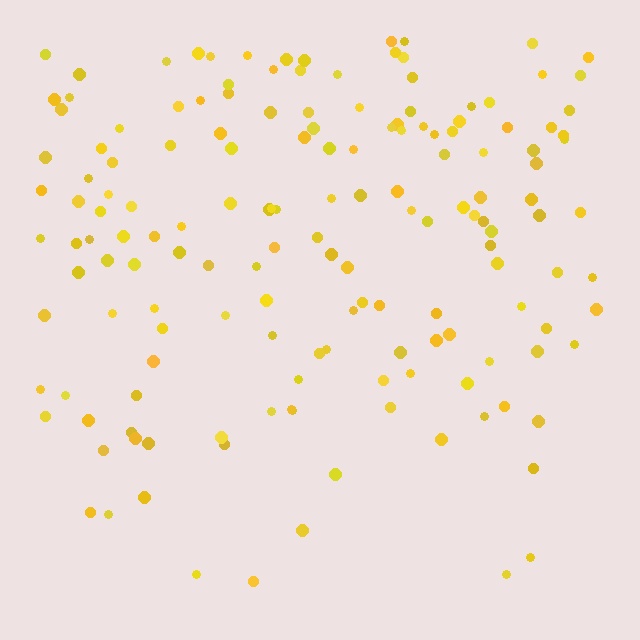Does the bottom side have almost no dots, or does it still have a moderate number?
Still a moderate number, just noticeably fewer than the top.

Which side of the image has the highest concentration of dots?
The top.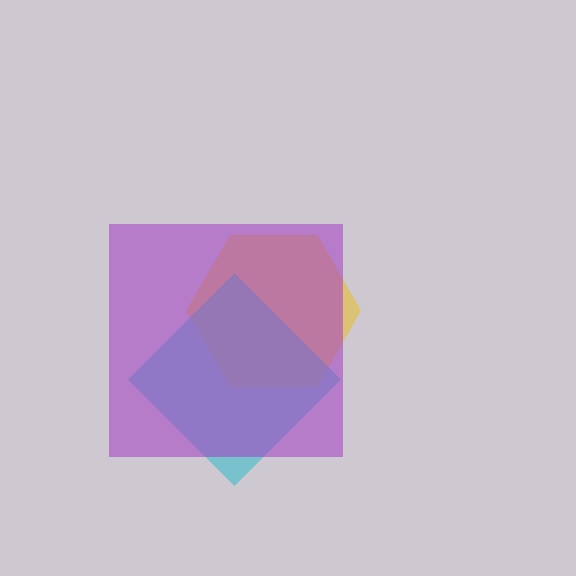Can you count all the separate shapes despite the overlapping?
Yes, there are 3 separate shapes.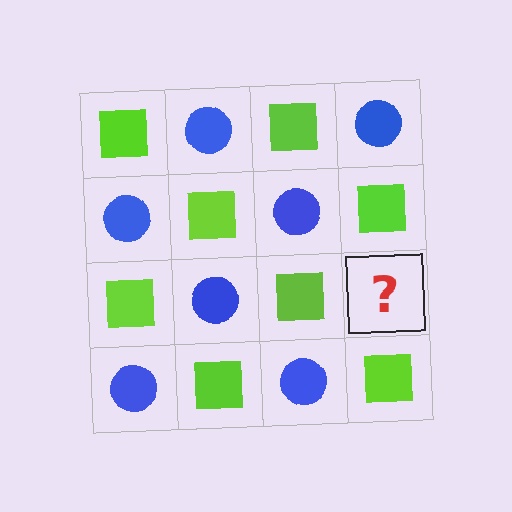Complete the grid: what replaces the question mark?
The question mark should be replaced with a blue circle.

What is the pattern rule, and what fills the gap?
The rule is that it alternates lime square and blue circle in a checkerboard pattern. The gap should be filled with a blue circle.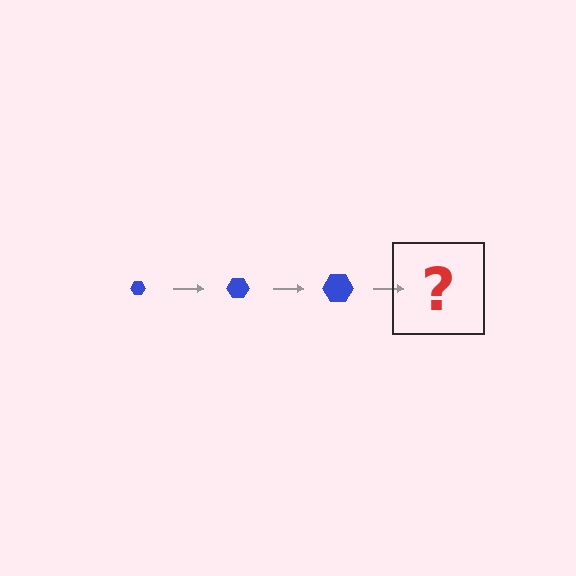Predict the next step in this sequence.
The next step is a blue hexagon, larger than the previous one.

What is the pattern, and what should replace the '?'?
The pattern is that the hexagon gets progressively larger each step. The '?' should be a blue hexagon, larger than the previous one.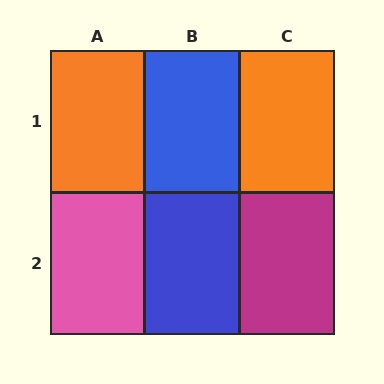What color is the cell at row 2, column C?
Magenta.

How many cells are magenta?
1 cell is magenta.